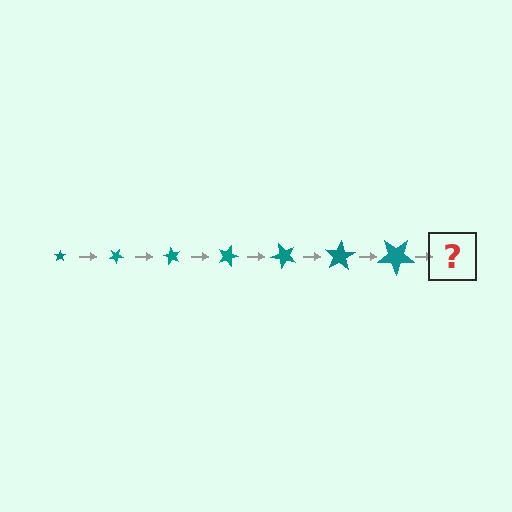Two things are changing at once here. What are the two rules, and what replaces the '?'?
The two rules are that the star grows larger each step and it rotates 30 degrees each step. The '?' should be a star, larger than the previous one and rotated 210 degrees from the start.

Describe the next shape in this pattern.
It should be a star, larger than the previous one and rotated 210 degrees from the start.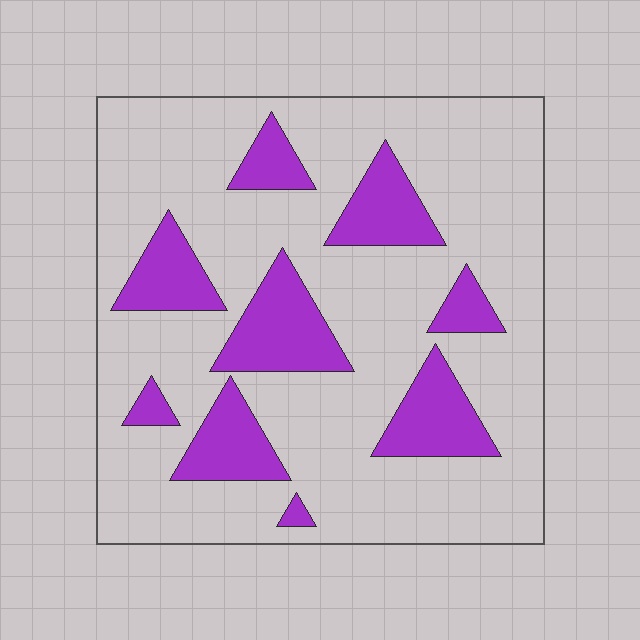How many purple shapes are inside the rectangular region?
9.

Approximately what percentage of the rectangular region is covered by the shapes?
Approximately 20%.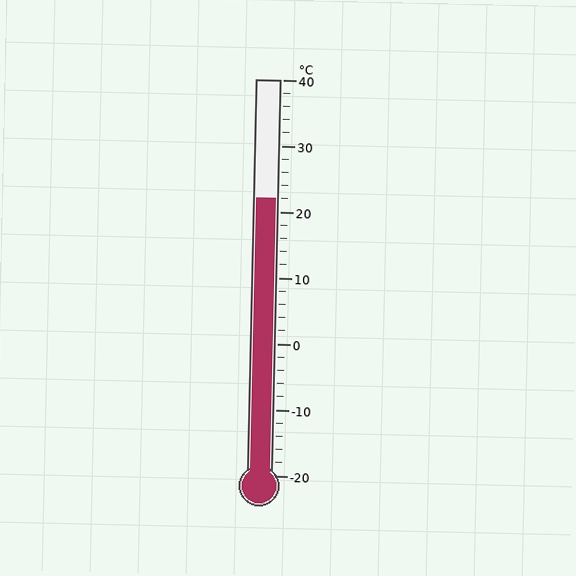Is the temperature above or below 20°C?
The temperature is above 20°C.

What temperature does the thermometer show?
The thermometer shows approximately 22°C.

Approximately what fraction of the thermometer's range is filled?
The thermometer is filled to approximately 70% of its range.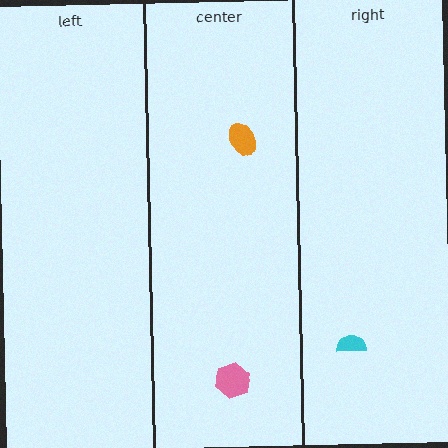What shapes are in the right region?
The cyan semicircle.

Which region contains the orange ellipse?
The center region.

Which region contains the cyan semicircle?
The right region.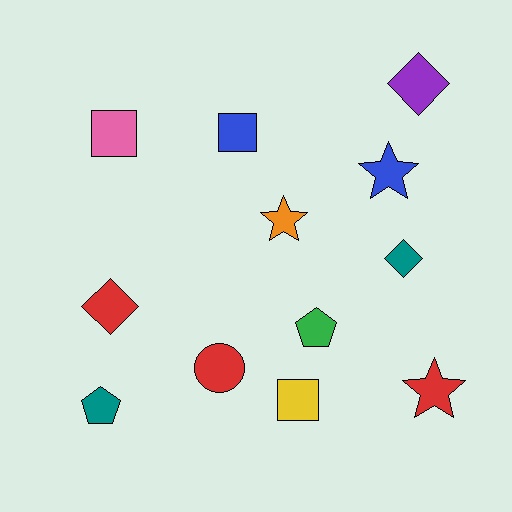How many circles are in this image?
There is 1 circle.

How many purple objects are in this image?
There is 1 purple object.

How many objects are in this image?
There are 12 objects.